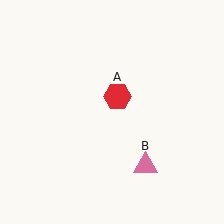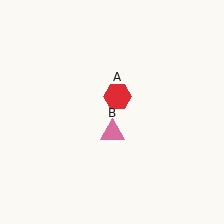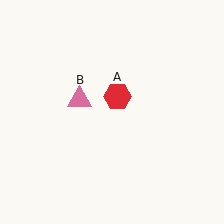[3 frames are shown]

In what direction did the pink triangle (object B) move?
The pink triangle (object B) moved up and to the left.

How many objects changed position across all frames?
1 object changed position: pink triangle (object B).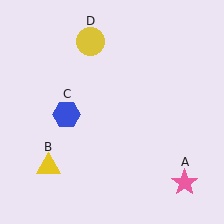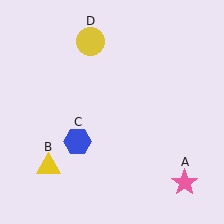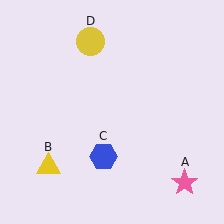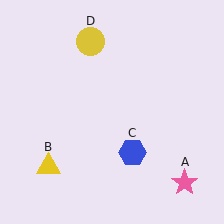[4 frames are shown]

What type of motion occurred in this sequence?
The blue hexagon (object C) rotated counterclockwise around the center of the scene.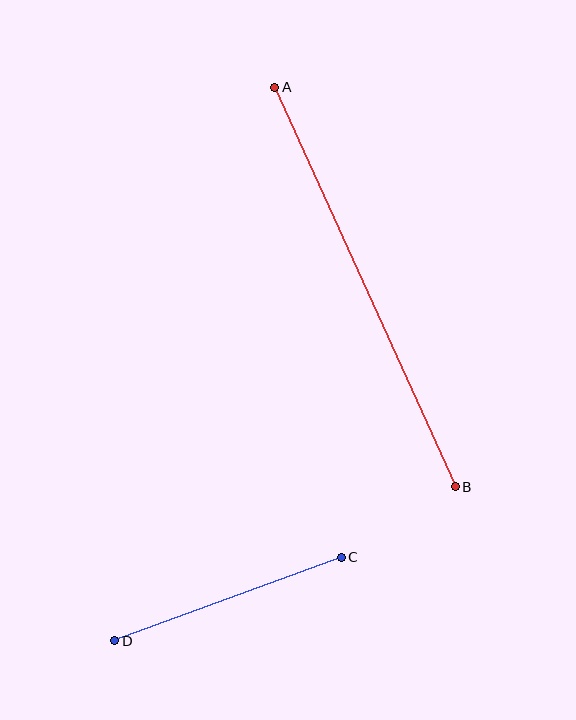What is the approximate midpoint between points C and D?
The midpoint is at approximately (228, 599) pixels.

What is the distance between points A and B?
The distance is approximately 438 pixels.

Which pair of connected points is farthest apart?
Points A and B are farthest apart.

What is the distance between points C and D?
The distance is approximately 242 pixels.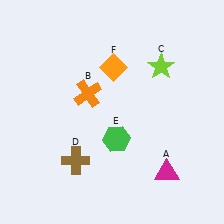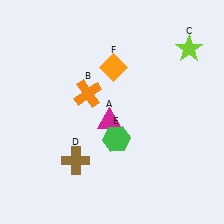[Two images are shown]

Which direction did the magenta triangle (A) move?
The magenta triangle (A) moved left.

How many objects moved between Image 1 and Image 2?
2 objects moved between the two images.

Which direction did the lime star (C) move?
The lime star (C) moved right.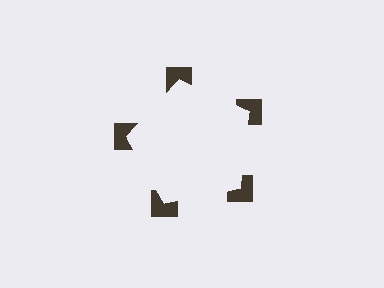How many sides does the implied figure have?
5 sides.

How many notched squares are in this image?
There are 5 — one at each vertex of the illusory pentagon.